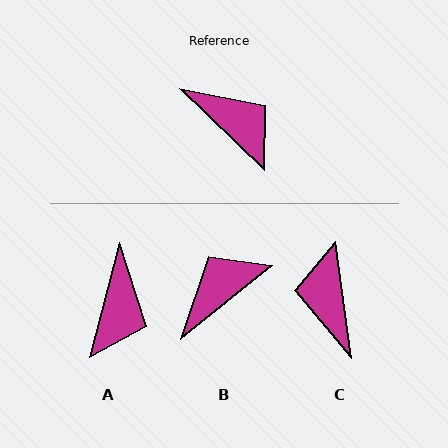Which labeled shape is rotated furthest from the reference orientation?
C, about 142 degrees away.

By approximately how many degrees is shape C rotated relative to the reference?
Approximately 142 degrees counter-clockwise.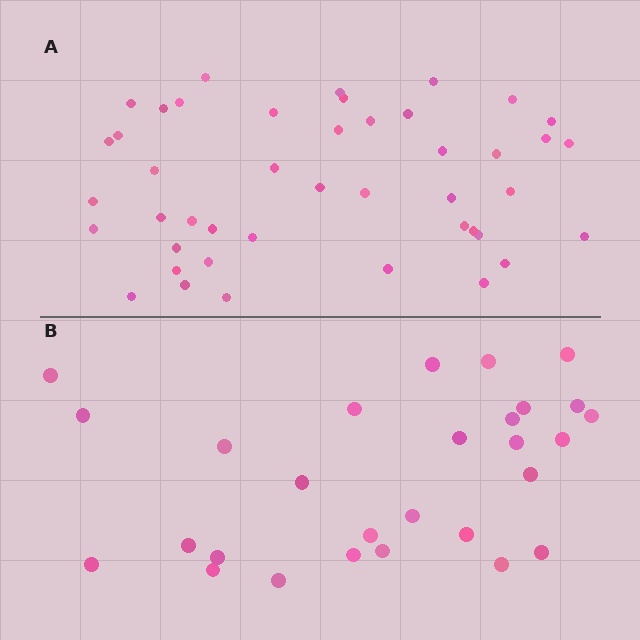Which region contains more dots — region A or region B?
Region A (the top region) has more dots.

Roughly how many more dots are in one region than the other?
Region A has approximately 15 more dots than region B.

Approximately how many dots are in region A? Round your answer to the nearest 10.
About 40 dots. (The exact count is 44, which rounds to 40.)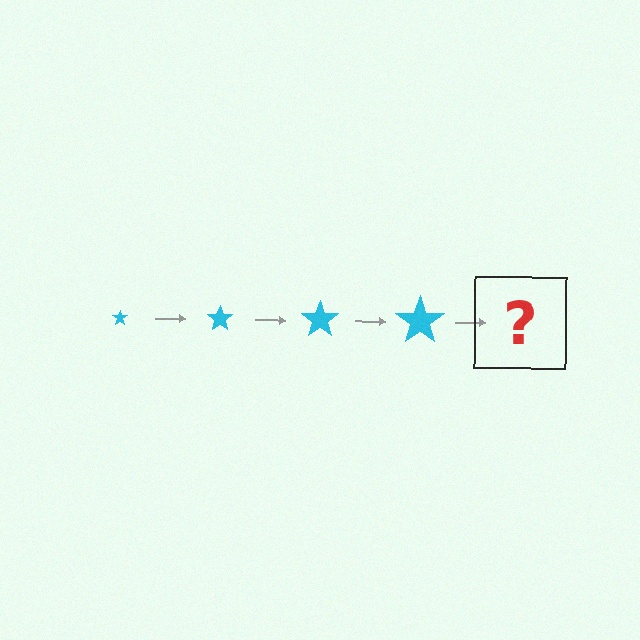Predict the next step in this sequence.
The next step is a cyan star, larger than the previous one.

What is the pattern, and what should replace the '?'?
The pattern is that the star gets progressively larger each step. The '?' should be a cyan star, larger than the previous one.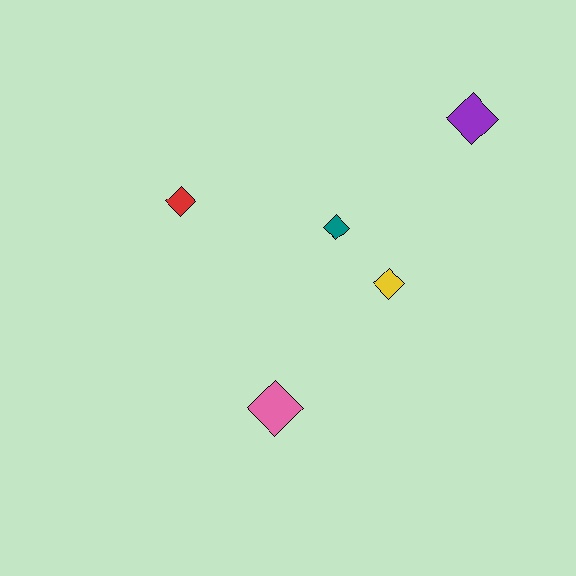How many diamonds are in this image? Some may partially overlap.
There are 5 diamonds.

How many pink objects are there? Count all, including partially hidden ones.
There is 1 pink object.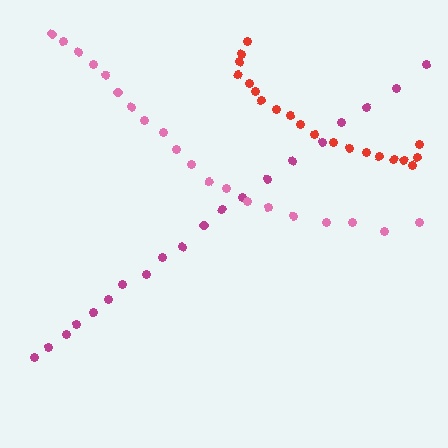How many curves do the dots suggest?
There are 3 distinct paths.